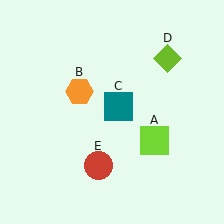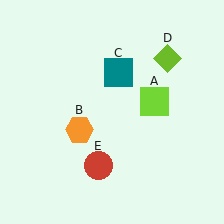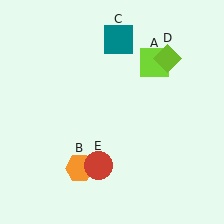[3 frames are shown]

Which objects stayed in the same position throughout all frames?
Lime diamond (object D) and red circle (object E) remained stationary.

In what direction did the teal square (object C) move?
The teal square (object C) moved up.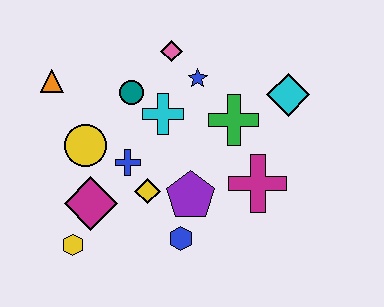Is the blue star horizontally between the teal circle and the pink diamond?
No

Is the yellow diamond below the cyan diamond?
Yes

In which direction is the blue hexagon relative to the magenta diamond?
The blue hexagon is to the right of the magenta diamond.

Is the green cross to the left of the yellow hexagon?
No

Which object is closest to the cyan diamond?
The green cross is closest to the cyan diamond.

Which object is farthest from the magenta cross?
The orange triangle is farthest from the magenta cross.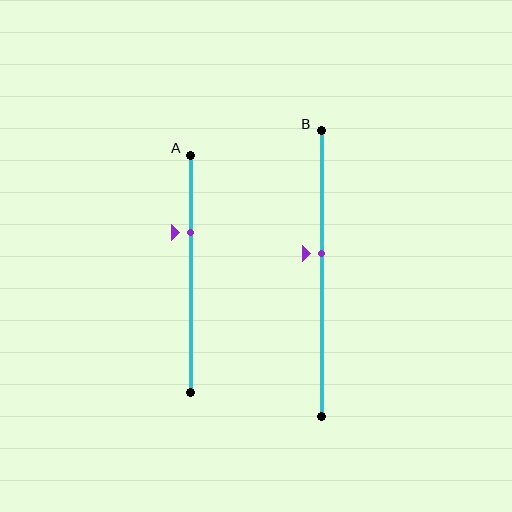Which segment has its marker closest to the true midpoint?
Segment B has its marker closest to the true midpoint.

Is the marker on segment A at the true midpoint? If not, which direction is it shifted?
No, the marker on segment A is shifted upward by about 17% of the segment length.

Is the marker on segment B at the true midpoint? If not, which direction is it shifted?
No, the marker on segment B is shifted upward by about 7% of the segment length.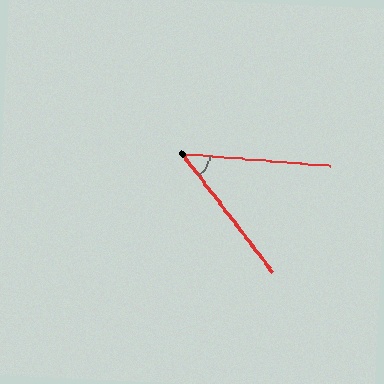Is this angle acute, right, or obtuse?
It is acute.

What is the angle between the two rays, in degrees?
Approximately 48 degrees.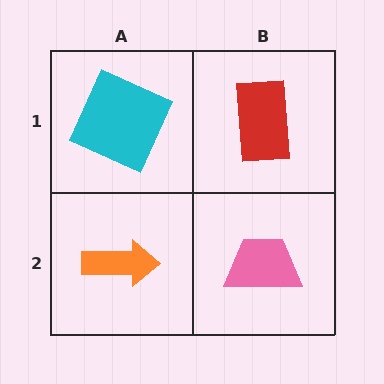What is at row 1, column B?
A red rectangle.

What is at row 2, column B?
A pink trapezoid.